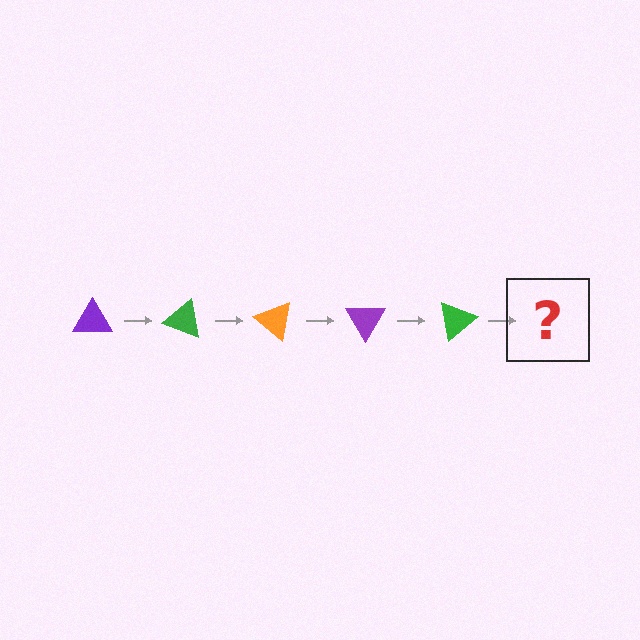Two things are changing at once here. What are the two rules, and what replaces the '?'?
The two rules are that it rotates 20 degrees each step and the color cycles through purple, green, and orange. The '?' should be an orange triangle, rotated 100 degrees from the start.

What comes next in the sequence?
The next element should be an orange triangle, rotated 100 degrees from the start.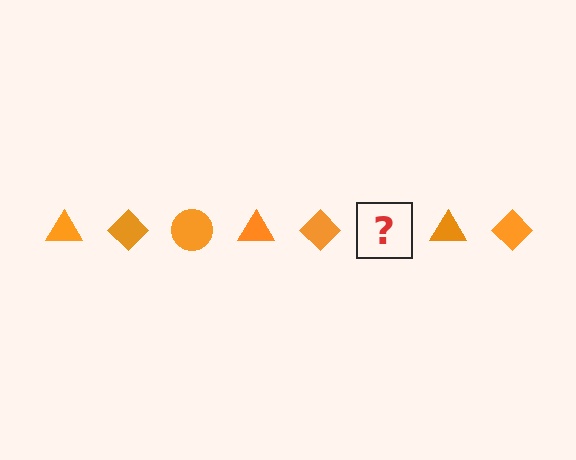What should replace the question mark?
The question mark should be replaced with an orange circle.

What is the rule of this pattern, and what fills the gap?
The rule is that the pattern cycles through triangle, diamond, circle shapes in orange. The gap should be filled with an orange circle.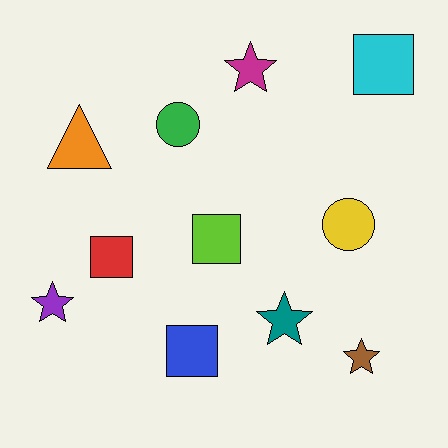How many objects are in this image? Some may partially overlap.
There are 11 objects.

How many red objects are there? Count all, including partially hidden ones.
There is 1 red object.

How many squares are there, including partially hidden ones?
There are 4 squares.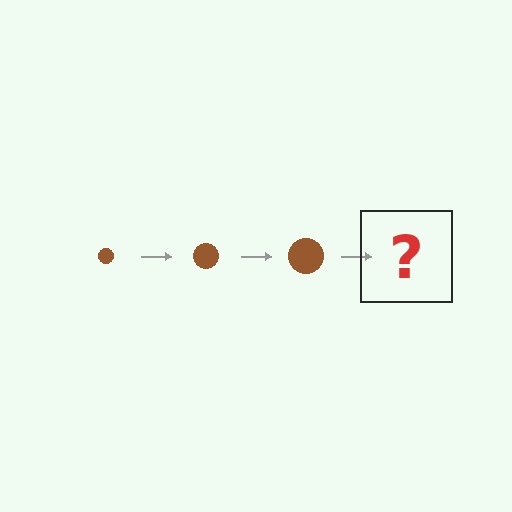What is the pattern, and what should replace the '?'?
The pattern is that the circle gets progressively larger each step. The '?' should be a brown circle, larger than the previous one.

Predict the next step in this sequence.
The next step is a brown circle, larger than the previous one.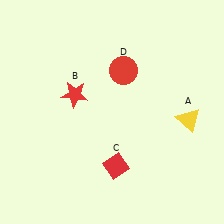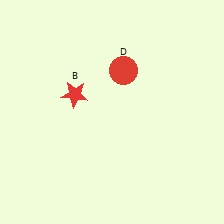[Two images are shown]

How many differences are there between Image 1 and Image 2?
There are 2 differences between the two images.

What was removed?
The red diamond (C), the yellow triangle (A) were removed in Image 2.